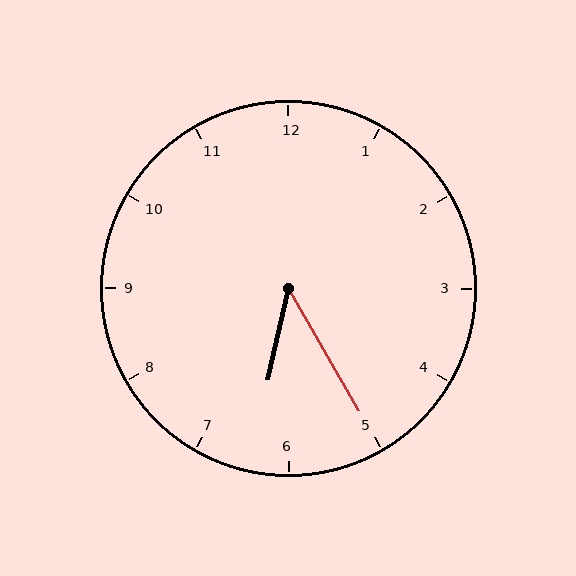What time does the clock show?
6:25.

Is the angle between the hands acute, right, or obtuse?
It is acute.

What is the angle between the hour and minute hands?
Approximately 42 degrees.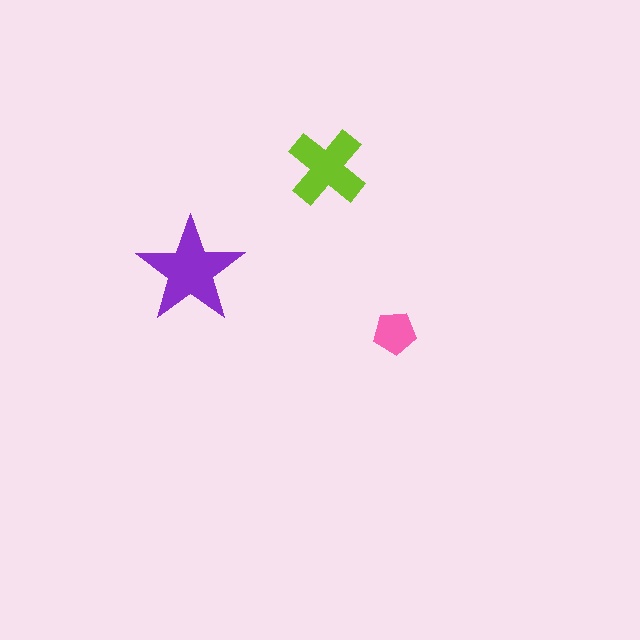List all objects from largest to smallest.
The purple star, the lime cross, the pink pentagon.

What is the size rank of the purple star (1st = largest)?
1st.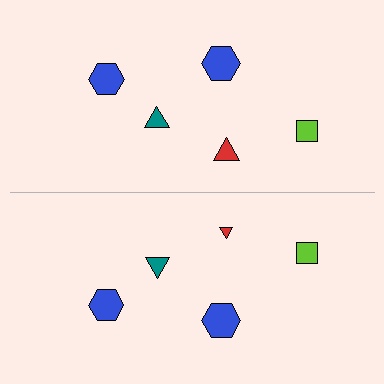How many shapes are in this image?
There are 10 shapes in this image.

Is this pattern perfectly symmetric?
No, the pattern is not perfectly symmetric. The red triangle on the bottom side has a different size than its mirror counterpart.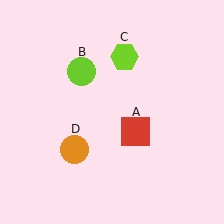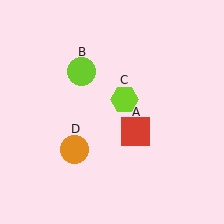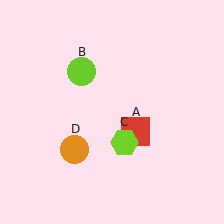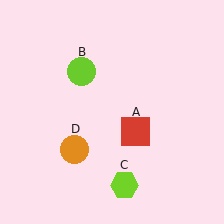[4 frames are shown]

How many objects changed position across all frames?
1 object changed position: lime hexagon (object C).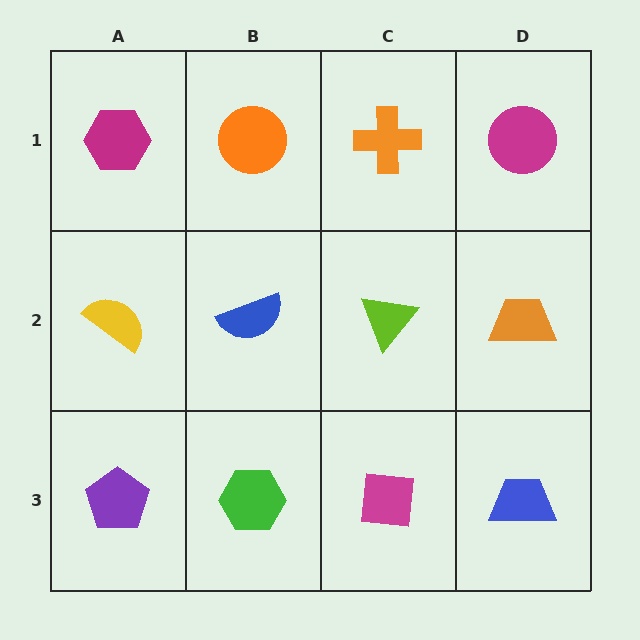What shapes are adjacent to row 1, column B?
A blue semicircle (row 2, column B), a magenta hexagon (row 1, column A), an orange cross (row 1, column C).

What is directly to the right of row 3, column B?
A magenta square.